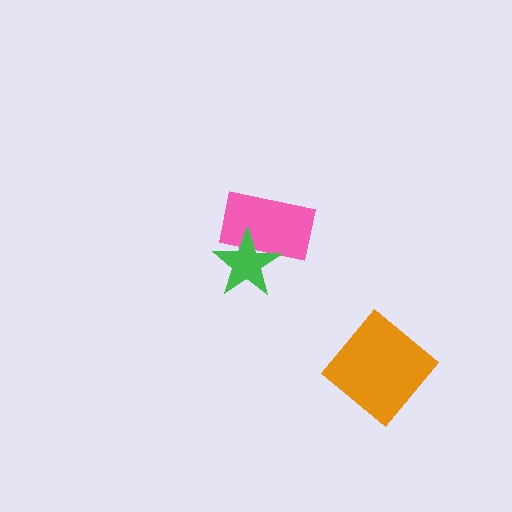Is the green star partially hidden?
No, no other shape covers it.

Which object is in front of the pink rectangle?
The green star is in front of the pink rectangle.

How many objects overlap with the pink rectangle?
1 object overlaps with the pink rectangle.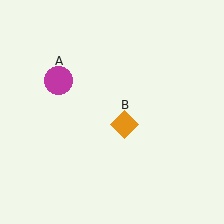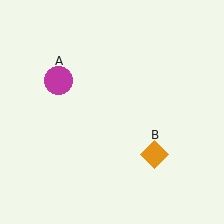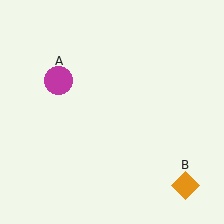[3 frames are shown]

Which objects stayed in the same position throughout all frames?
Magenta circle (object A) remained stationary.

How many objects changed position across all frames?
1 object changed position: orange diamond (object B).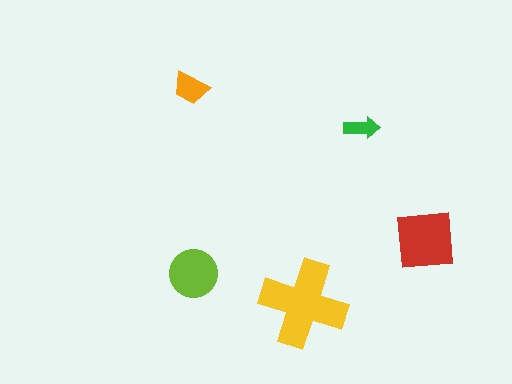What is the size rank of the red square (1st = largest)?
2nd.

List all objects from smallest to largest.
The green arrow, the orange trapezoid, the lime circle, the red square, the yellow cross.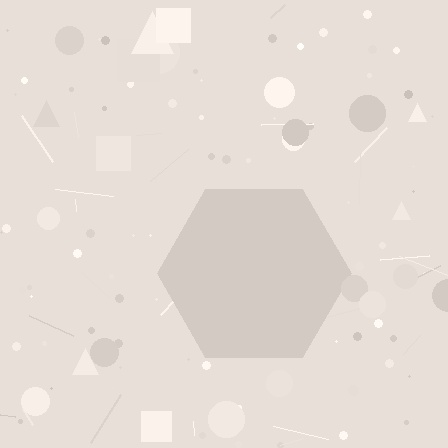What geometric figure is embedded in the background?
A hexagon is embedded in the background.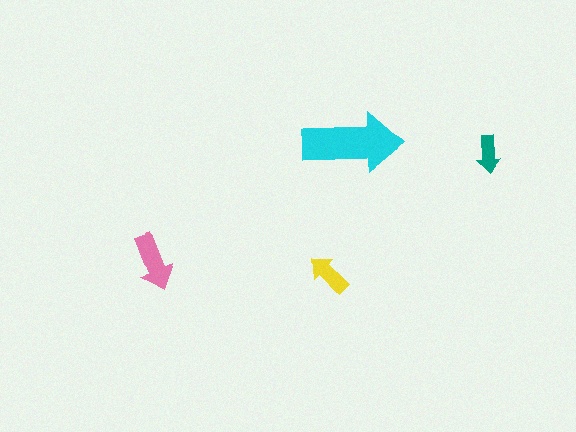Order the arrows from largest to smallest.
the cyan one, the pink one, the yellow one, the teal one.